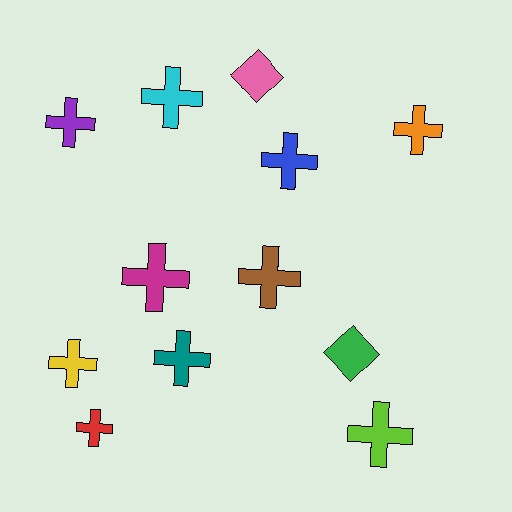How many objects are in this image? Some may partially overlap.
There are 12 objects.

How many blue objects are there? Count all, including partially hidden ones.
There is 1 blue object.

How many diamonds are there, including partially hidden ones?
There are 2 diamonds.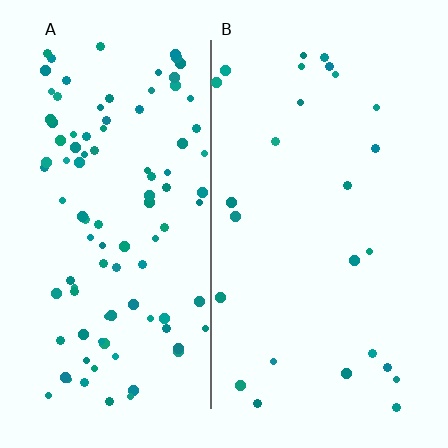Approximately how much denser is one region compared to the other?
Approximately 3.9× — region A over region B.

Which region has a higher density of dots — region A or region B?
A (the left).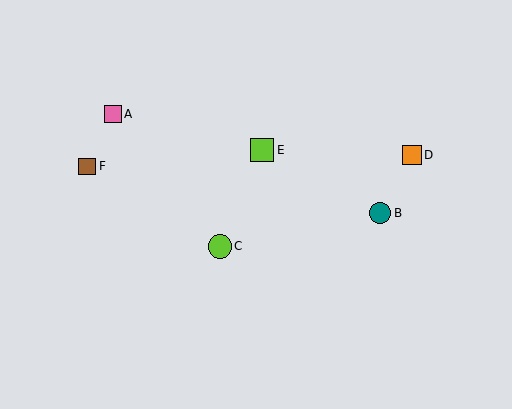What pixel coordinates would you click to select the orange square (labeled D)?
Click at (412, 155) to select the orange square D.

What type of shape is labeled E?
Shape E is a lime square.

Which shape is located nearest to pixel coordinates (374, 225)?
The teal circle (labeled B) at (380, 213) is nearest to that location.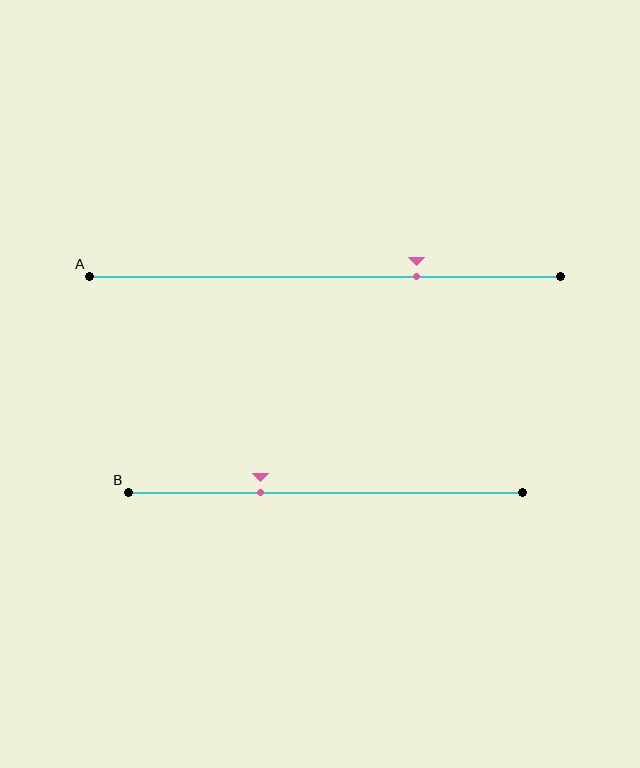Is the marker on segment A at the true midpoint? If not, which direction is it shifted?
No, the marker on segment A is shifted to the right by about 20% of the segment length.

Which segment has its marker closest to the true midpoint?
Segment B has its marker closest to the true midpoint.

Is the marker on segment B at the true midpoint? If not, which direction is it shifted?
No, the marker on segment B is shifted to the left by about 16% of the segment length.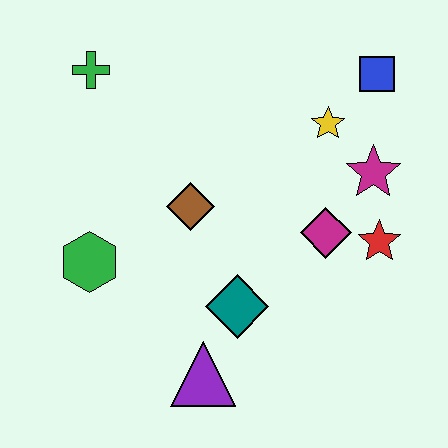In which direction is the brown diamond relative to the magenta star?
The brown diamond is to the left of the magenta star.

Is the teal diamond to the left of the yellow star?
Yes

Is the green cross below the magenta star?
No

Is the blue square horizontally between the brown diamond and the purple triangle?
No